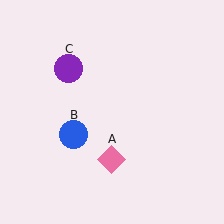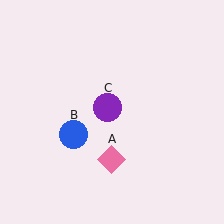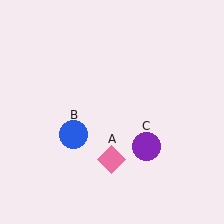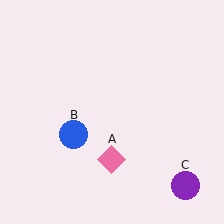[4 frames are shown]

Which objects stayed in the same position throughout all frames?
Pink diamond (object A) and blue circle (object B) remained stationary.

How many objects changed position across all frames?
1 object changed position: purple circle (object C).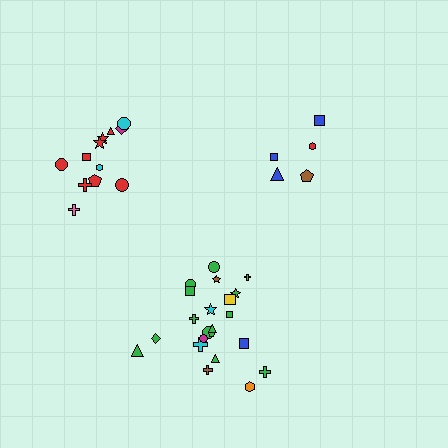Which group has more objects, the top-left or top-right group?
The top-left group.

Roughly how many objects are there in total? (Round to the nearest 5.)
Roughly 40 objects in total.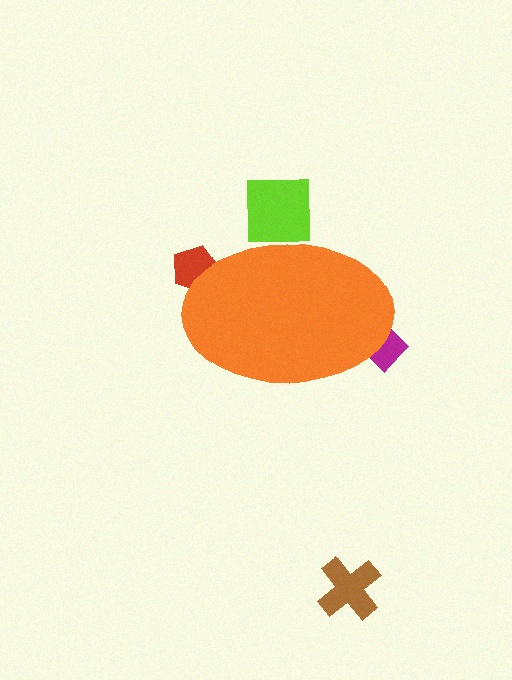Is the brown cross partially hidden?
No, the brown cross is fully visible.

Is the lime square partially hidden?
Yes, the lime square is partially hidden behind the orange ellipse.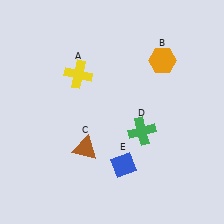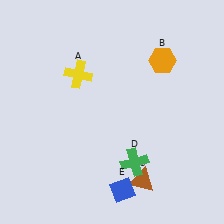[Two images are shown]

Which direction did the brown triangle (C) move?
The brown triangle (C) moved right.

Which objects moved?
The objects that moved are: the brown triangle (C), the green cross (D), the blue diamond (E).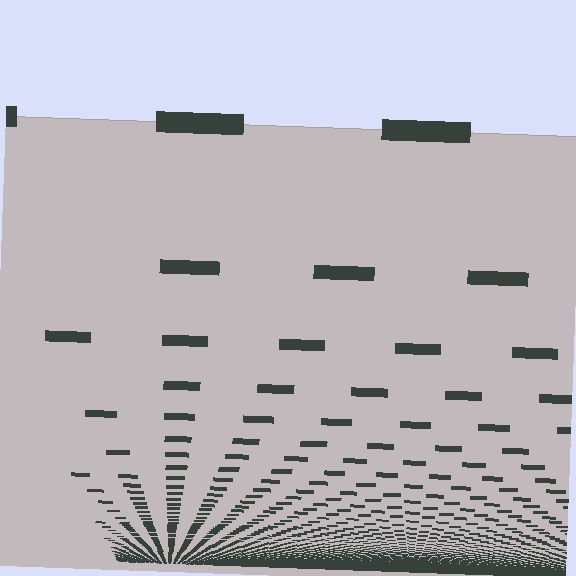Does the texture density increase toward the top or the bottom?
Density increases toward the bottom.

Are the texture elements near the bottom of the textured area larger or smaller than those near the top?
Smaller. The gradient is inverted — elements near the bottom are smaller and denser.